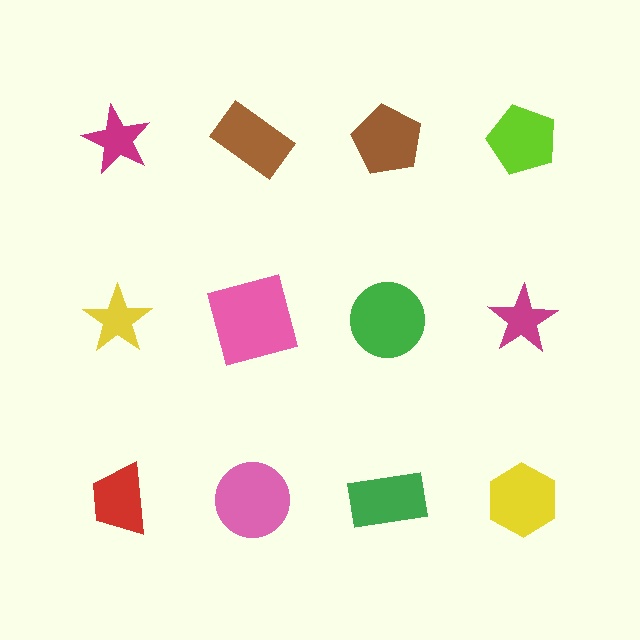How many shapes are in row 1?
4 shapes.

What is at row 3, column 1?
A red trapezoid.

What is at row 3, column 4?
A yellow hexagon.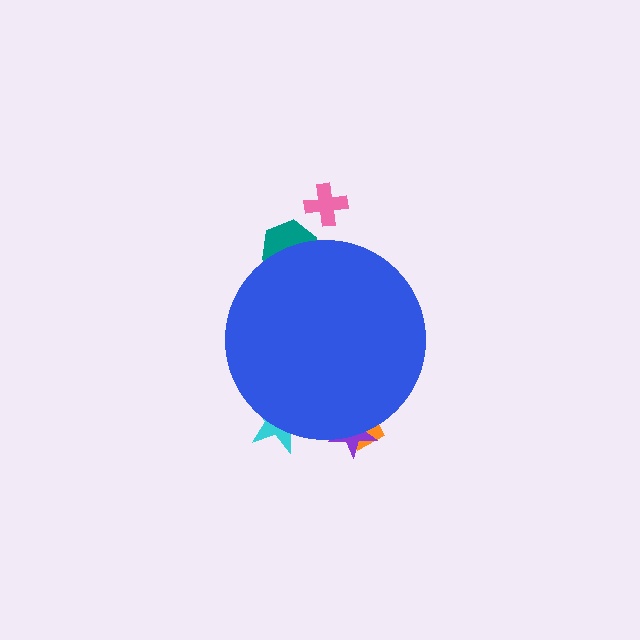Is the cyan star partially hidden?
Yes, the cyan star is partially hidden behind the blue circle.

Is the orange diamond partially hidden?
Yes, the orange diamond is partially hidden behind the blue circle.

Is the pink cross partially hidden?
No, the pink cross is fully visible.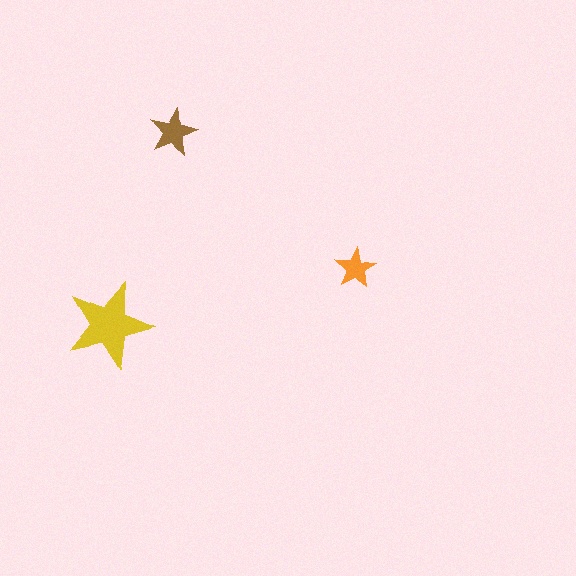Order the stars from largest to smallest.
the yellow one, the brown one, the orange one.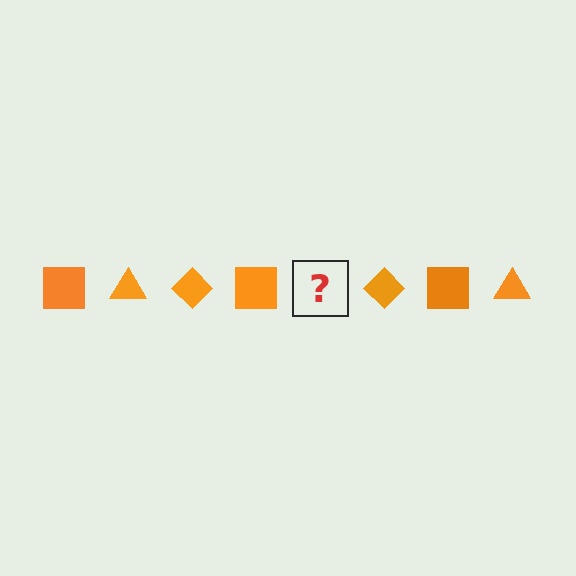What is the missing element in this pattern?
The missing element is an orange triangle.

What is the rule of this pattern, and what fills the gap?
The rule is that the pattern cycles through square, triangle, diamond shapes in orange. The gap should be filled with an orange triangle.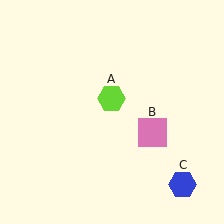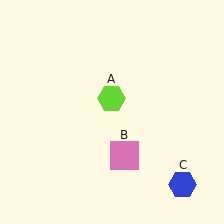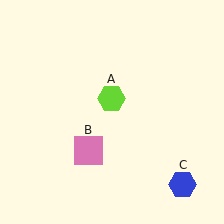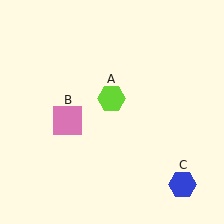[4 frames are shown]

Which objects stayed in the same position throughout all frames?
Lime hexagon (object A) and blue hexagon (object C) remained stationary.